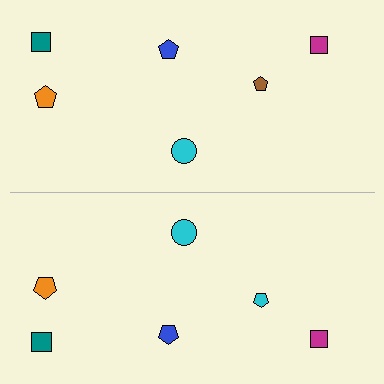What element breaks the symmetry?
The cyan pentagon on the bottom side breaks the symmetry — its mirror counterpart is brown.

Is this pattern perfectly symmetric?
No, the pattern is not perfectly symmetric. The cyan pentagon on the bottom side breaks the symmetry — its mirror counterpart is brown.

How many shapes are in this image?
There are 12 shapes in this image.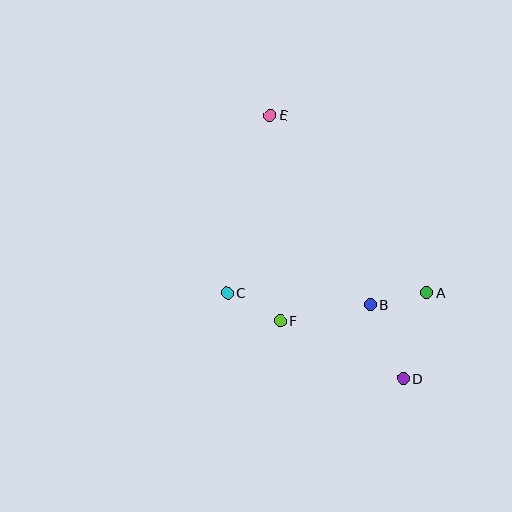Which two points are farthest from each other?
Points D and E are farthest from each other.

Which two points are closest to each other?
Points A and B are closest to each other.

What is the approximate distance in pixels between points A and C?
The distance between A and C is approximately 200 pixels.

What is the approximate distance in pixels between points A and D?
The distance between A and D is approximately 89 pixels.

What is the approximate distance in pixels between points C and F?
The distance between C and F is approximately 60 pixels.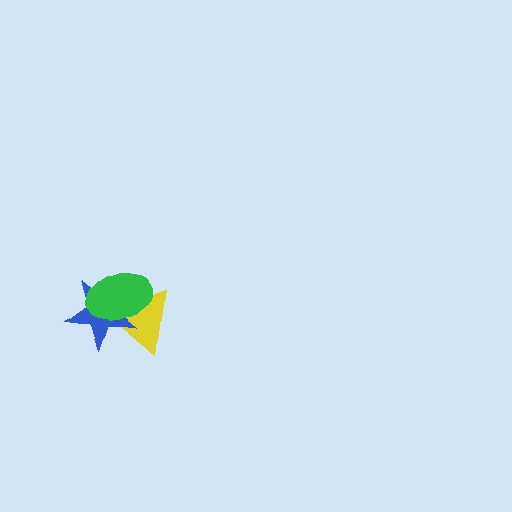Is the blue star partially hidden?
Yes, it is partially covered by another shape.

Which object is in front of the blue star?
The green ellipse is in front of the blue star.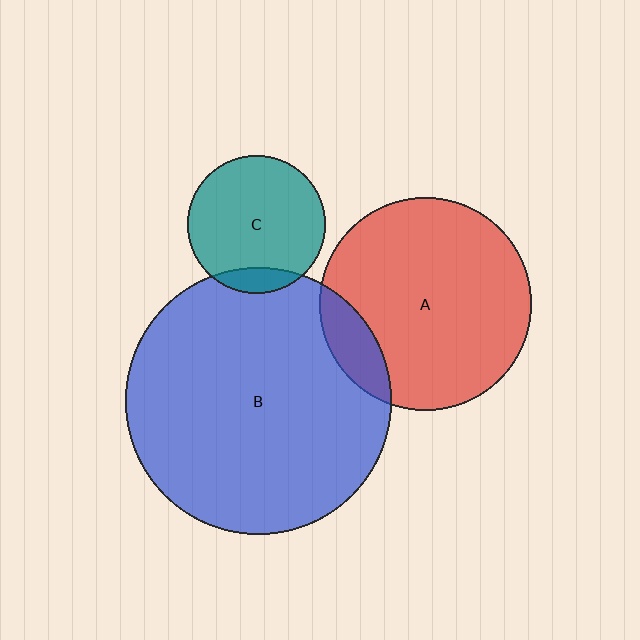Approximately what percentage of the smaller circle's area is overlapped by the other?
Approximately 10%.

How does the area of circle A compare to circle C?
Approximately 2.4 times.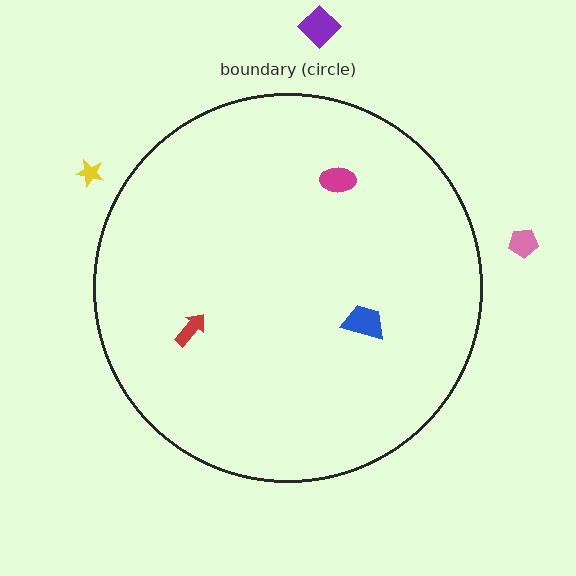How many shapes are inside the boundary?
3 inside, 3 outside.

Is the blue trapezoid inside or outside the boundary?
Inside.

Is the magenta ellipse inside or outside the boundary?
Inside.